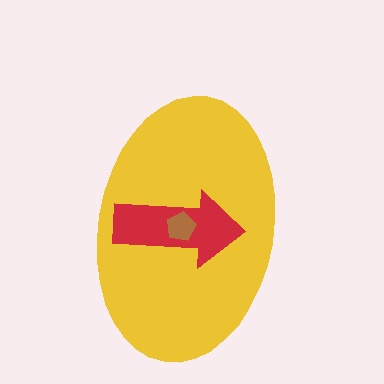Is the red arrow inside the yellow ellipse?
Yes.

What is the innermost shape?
The brown pentagon.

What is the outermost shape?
The yellow ellipse.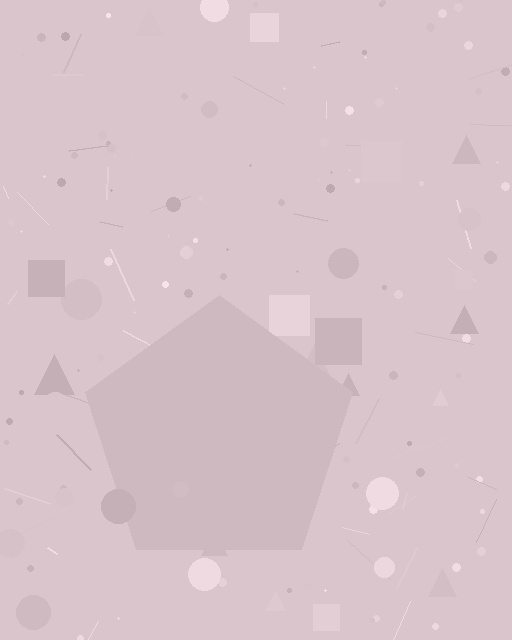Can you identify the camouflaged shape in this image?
The camouflaged shape is a pentagon.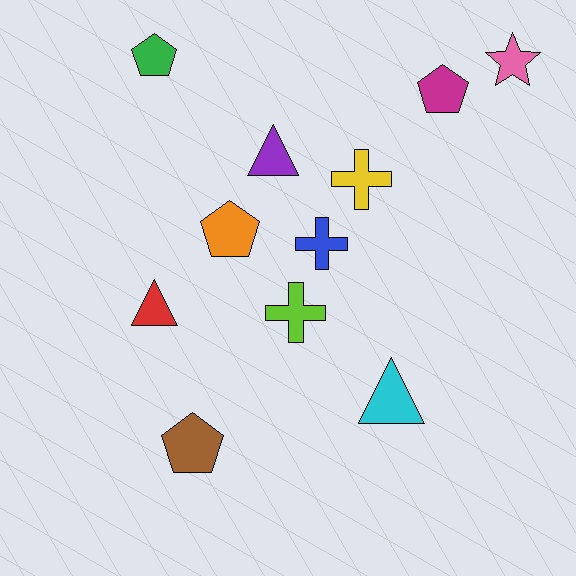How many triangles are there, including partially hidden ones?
There are 3 triangles.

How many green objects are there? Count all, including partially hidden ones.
There is 1 green object.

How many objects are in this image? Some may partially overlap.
There are 11 objects.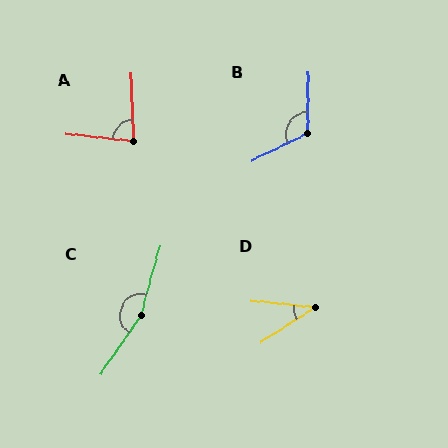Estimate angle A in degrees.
Approximately 82 degrees.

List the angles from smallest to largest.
D (39°), A (82°), B (116°), C (162°).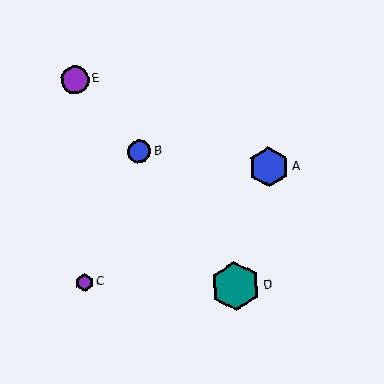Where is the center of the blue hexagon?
The center of the blue hexagon is at (269, 167).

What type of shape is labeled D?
Shape D is a teal hexagon.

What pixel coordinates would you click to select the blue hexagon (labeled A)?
Click at (269, 167) to select the blue hexagon A.